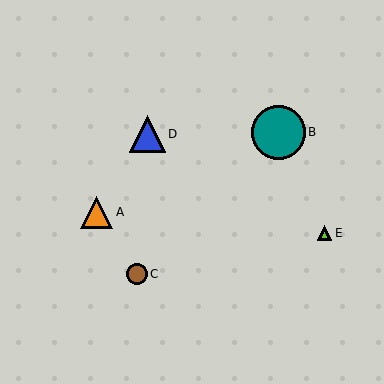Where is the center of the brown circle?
The center of the brown circle is at (137, 274).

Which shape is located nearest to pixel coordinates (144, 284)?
The brown circle (labeled C) at (137, 274) is nearest to that location.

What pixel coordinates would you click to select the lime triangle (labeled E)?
Click at (325, 233) to select the lime triangle E.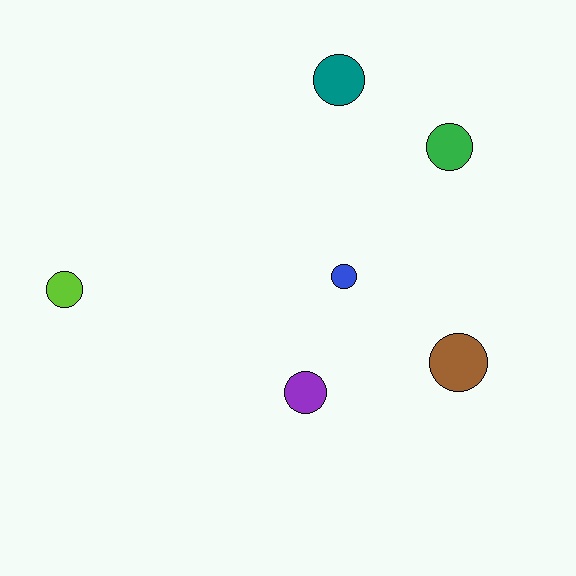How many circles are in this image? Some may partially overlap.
There are 6 circles.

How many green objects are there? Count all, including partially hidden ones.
There is 1 green object.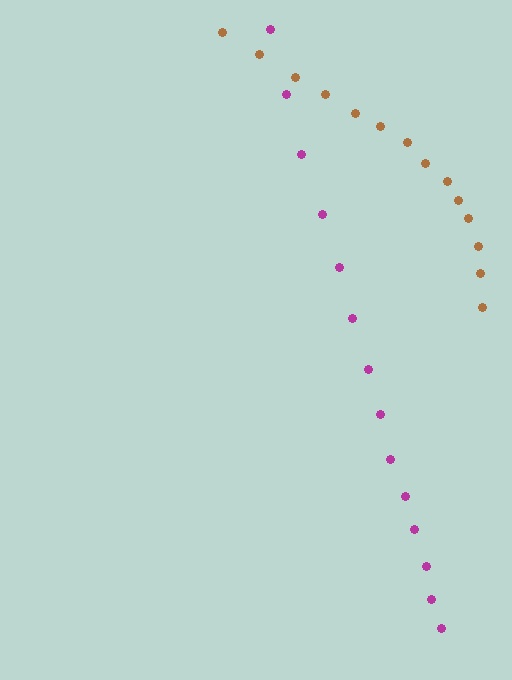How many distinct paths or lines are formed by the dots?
There are 2 distinct paths.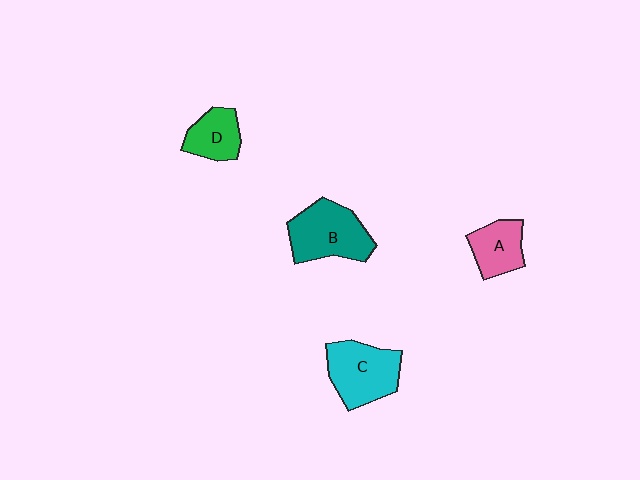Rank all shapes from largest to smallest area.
From largest to smallest: B (teal), C (cyan), A (pink), D (green).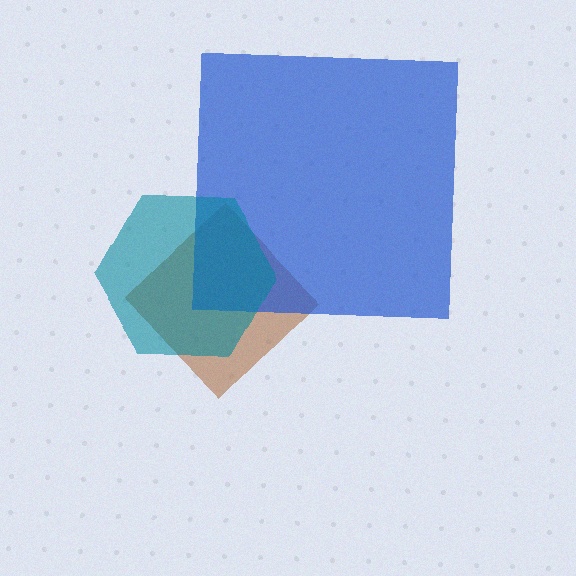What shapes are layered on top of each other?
The layered shapes are: a brown diamond, a blue square, a teal hexagon.